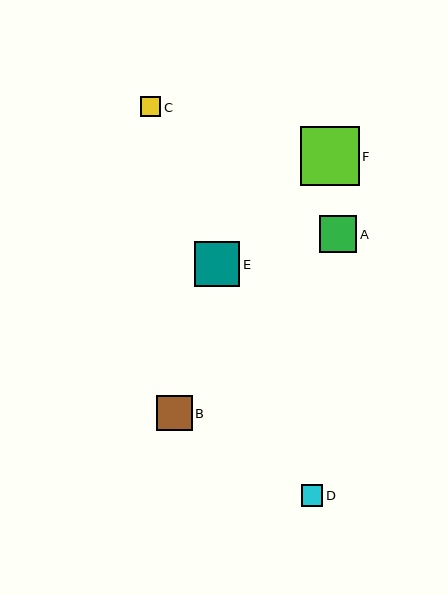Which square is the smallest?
Square C is the smallest with a size of approximately 21 pixels.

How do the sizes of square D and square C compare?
Square D and square C are approximately the same size.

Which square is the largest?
Square F is the largest with a size of approximately 59 pixels.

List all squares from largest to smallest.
From largest to smallest: F, E, A, B, D, C.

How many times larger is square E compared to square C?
Square E is approximately 2.2 times the size of square C.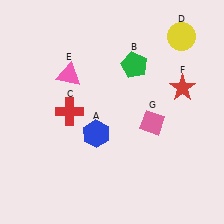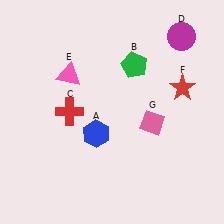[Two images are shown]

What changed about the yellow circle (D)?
In Image 1, D is yellow. In Image 2, it changed to magenta.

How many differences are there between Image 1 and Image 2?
There is 1 difference between the two images.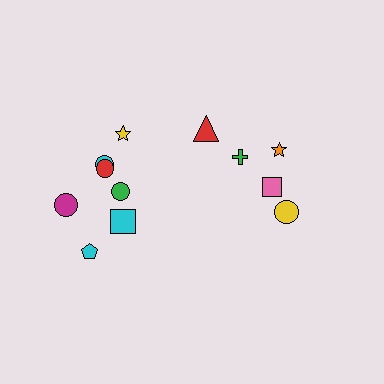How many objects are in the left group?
There are 7 objects.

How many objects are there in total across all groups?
There are 12 objects.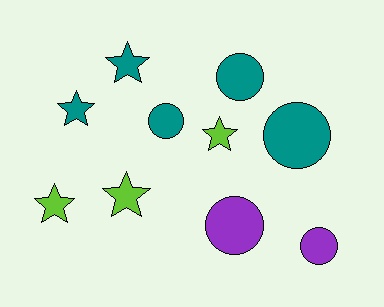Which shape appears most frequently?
Star, with 5 objects.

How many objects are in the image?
There are 10 objects.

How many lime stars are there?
There are 3 lime stars.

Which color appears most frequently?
Teal, with 5 objects.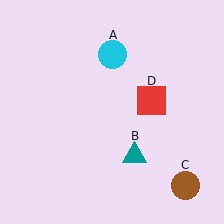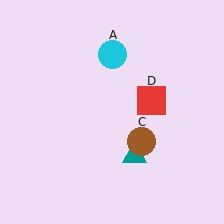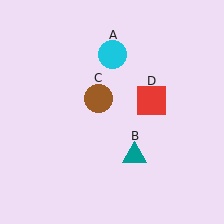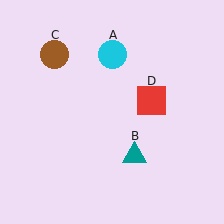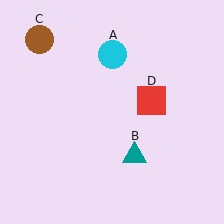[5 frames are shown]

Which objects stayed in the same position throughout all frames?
Cyan circle (object A) and teal triangle (object B) and red square (object D) remained stationary.